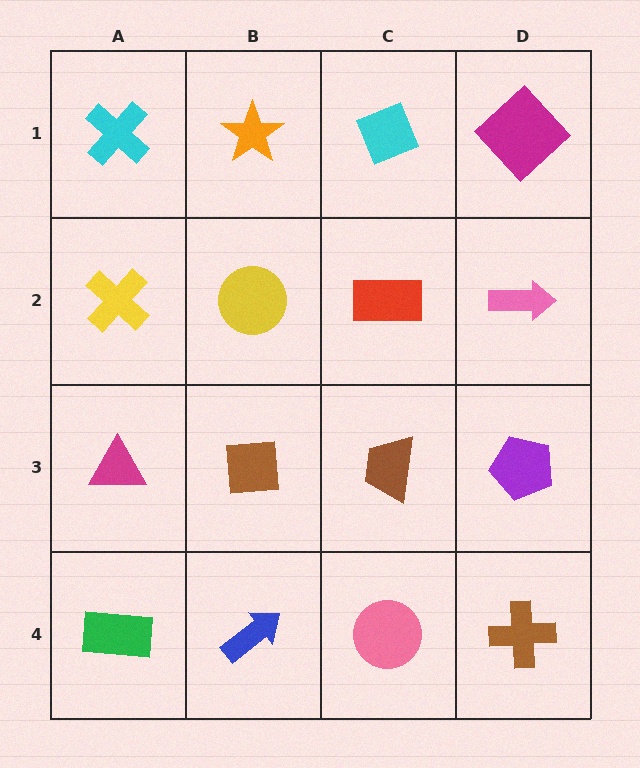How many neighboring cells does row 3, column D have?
3.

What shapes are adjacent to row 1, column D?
A pink arrow (row 2, column D), a cyan diamond (row 1, column C).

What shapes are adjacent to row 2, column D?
A magenta diamond (row 1, column D), a purple pentagon (row 3, column D), a red rectangle (row 2, column C).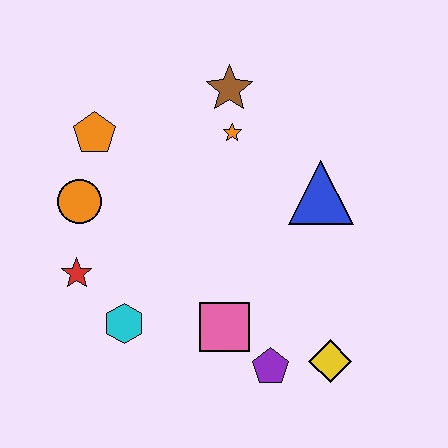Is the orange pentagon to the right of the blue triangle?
No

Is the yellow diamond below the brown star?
Yes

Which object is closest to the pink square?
The purple pentagon is closest to the pink square.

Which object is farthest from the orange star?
The yellow diamond is farthest from the orange star.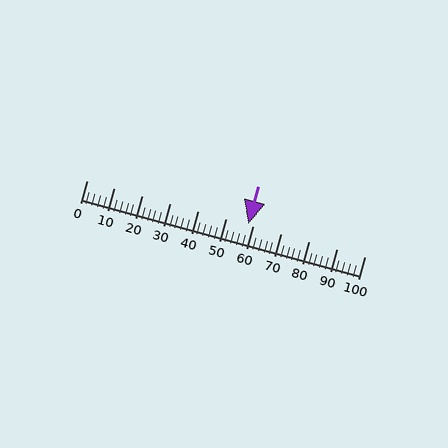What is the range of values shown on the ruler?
The ruler shows values from 0 to 100.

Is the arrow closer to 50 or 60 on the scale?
The arrow is closer to 60.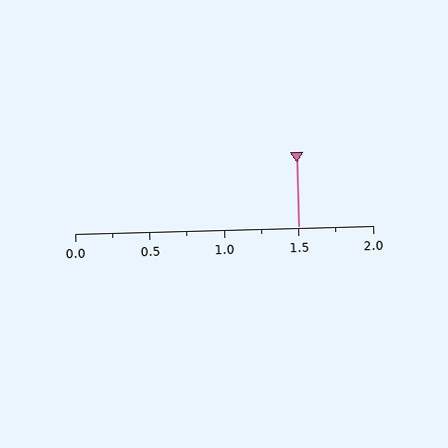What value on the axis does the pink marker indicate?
The marker indicates approximately 1.5.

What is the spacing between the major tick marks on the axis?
The major ticks are spaced 0.5 apart.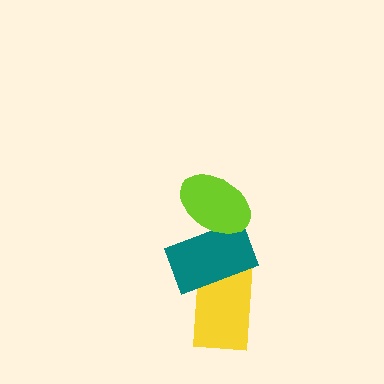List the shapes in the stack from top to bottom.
From top to bottom: the lime ellipse, the teal rectangle, the yellow rectangle.